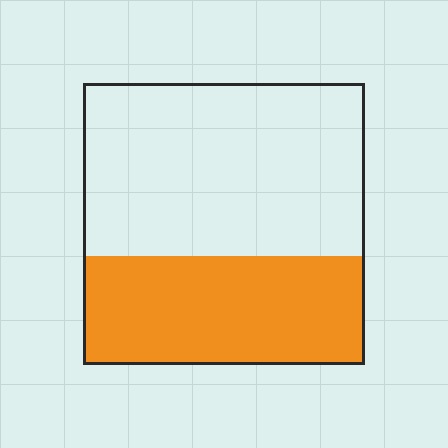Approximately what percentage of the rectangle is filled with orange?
Approximately 40%.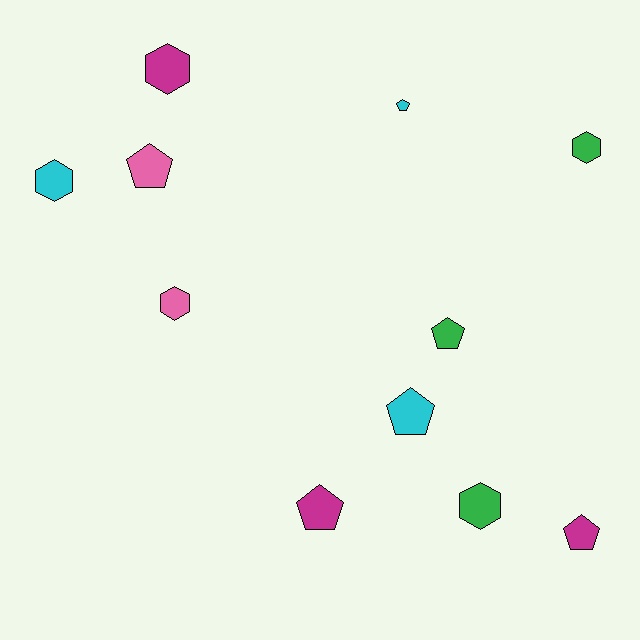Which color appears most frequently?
Green, with 3 objects.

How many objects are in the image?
There are 11 objects.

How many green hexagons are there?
There are 2 green hexagons.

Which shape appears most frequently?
Pentagon, with 6 objects.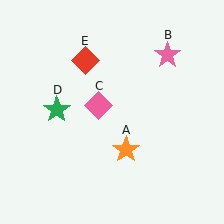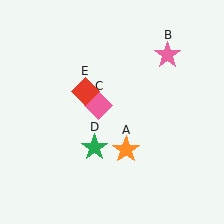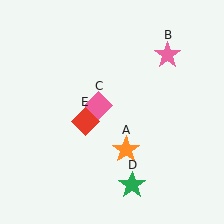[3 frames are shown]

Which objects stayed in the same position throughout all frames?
Orange star (object A) and pink star (object B) and pink diamond (object C) remained stationary.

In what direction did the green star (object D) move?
The green star (object D) moved down and to the right.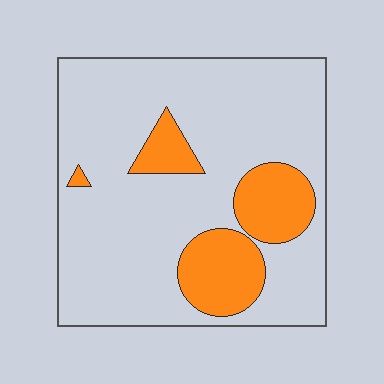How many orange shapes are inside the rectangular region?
4.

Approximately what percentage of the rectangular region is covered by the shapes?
Approximately 20%.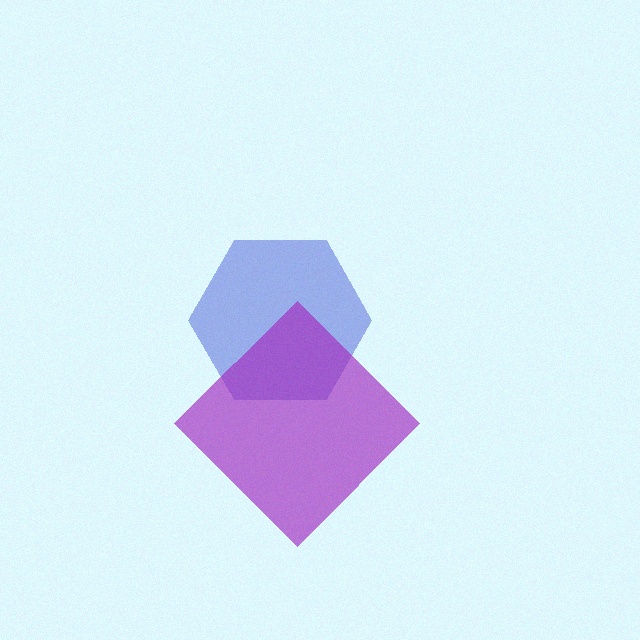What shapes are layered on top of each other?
The layered shapes are: a blue hexagon, a purple diamond.